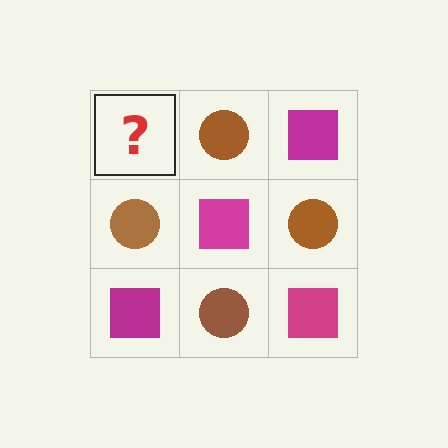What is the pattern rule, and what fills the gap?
The rule is that it alternates magenta square and brown circle in a checkerboard pattern. The gap should be filled with a magenta square.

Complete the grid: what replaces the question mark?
The question mark should be replaced with a magenta square.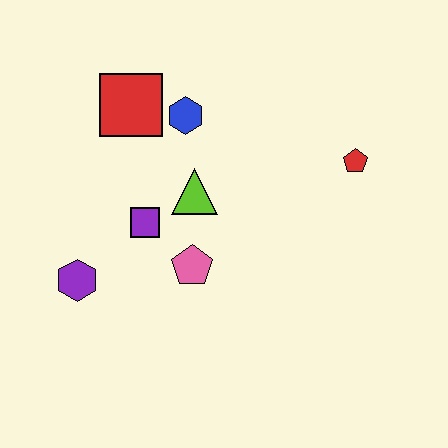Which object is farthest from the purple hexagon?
The red pentagon is farthest from the purple hexagon.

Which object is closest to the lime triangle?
The purple square is closest to the lime triangle.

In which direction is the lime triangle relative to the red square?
The lime triangle is below the red square.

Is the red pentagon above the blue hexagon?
No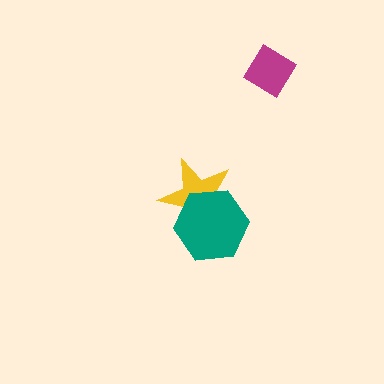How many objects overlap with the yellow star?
1 object overlaps with the yellow star.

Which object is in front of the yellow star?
The teal hexagon is in front of the yellow star.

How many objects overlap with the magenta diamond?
0 objects overlap with the magenta diamond.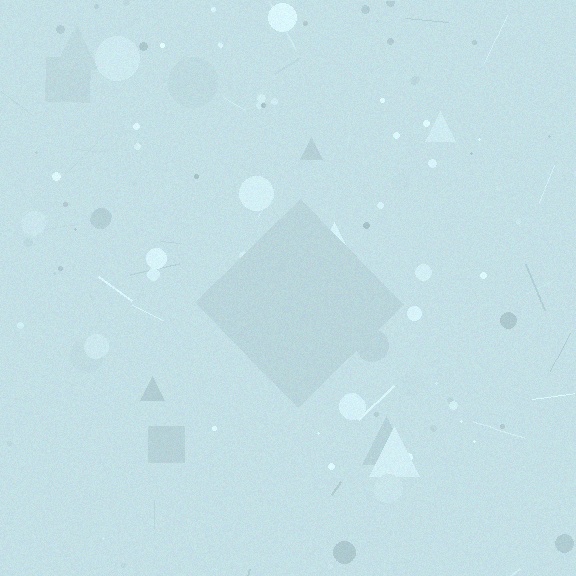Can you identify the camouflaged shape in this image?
The camouflaged shape is a diamond.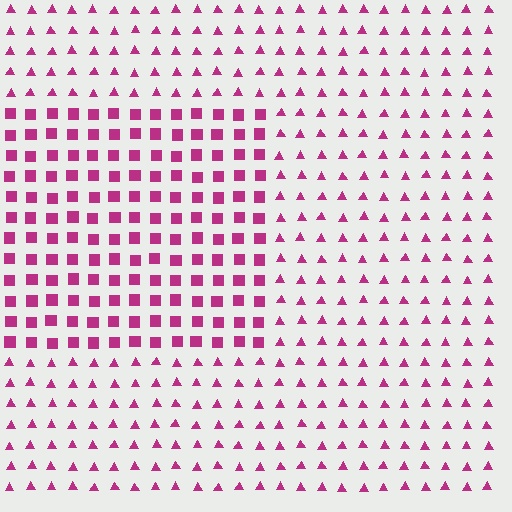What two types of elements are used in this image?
The image uses squares inside the rectangle region and triangles outside it.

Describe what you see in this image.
The image is filled with small magenta elements arranged in a uniform grid. A rectangle-shaped region contains squares, while the surrounding area contains triangles. The boundary is defined purely by the change in element shape.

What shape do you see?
I see a rectangle.